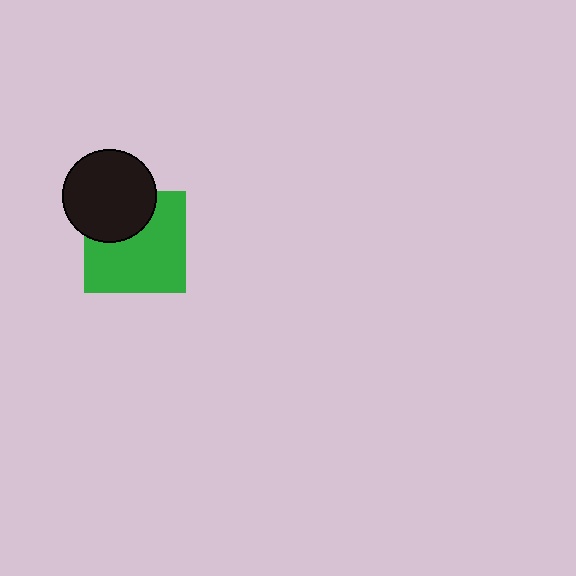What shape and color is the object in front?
The object in front is a black circle.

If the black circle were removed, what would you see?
You would see the complete green square.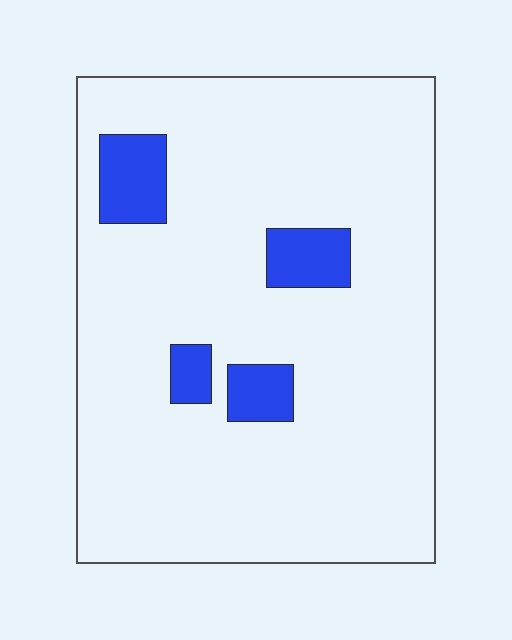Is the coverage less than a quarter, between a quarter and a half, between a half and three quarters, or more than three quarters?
Less than a quarter.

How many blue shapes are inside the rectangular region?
4.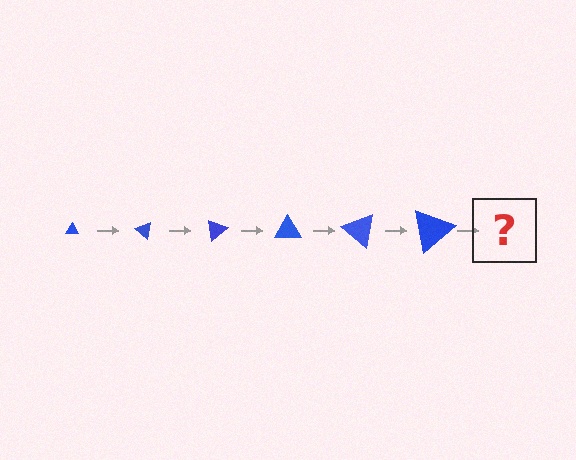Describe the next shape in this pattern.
It should be a triangle, larger than the previous one and rotated 240 degrees from the start.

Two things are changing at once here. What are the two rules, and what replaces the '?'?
The two rules are that the triangle grows larger each step and it rotates 40 degrees each step. The '?' should be a triangle, larger than the previous one and rotated 240 degrees from the start.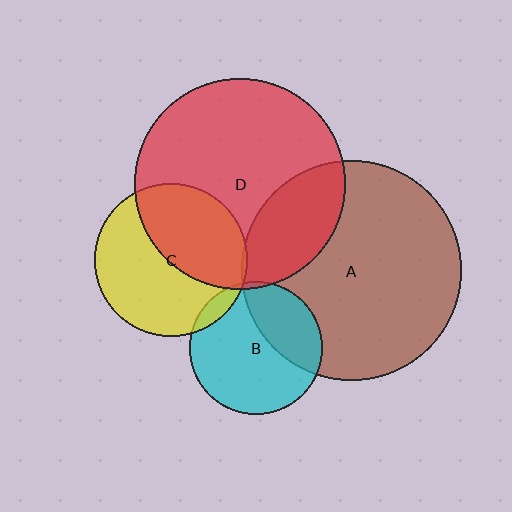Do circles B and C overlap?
Yes.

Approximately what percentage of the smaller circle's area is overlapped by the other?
Approximately 10%.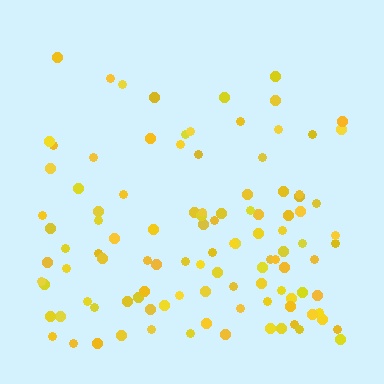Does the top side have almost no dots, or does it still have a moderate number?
Still a moderate number, just noticeably fewer than the bottom.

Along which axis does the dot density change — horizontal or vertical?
Vertical.